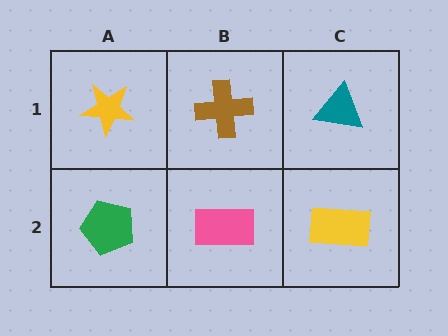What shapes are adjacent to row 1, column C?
A yellow rectangle (row 2, column C), a brown cross (row 1, column B).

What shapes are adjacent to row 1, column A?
A green pentagon (row 2, column A), a brown cross (row 1, column B).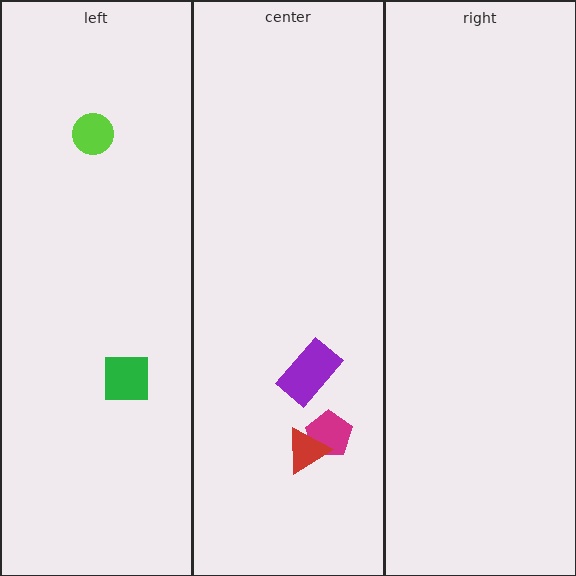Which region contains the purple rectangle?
The center region.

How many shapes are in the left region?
2.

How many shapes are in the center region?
3.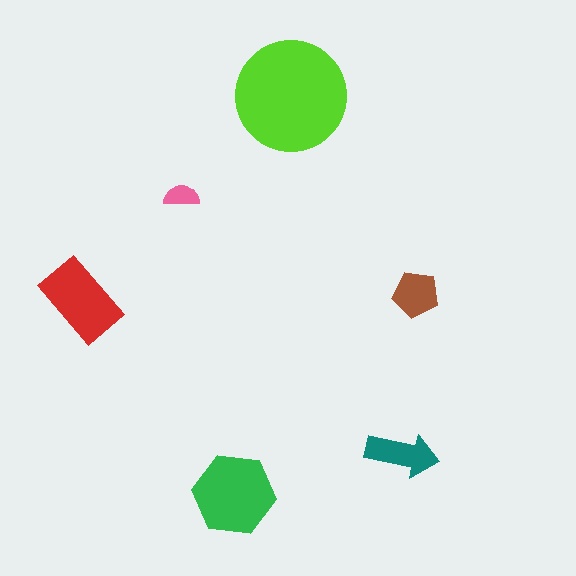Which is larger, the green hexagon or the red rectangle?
The green hexagon.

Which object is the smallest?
The pink semicircle.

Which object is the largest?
The lime circle.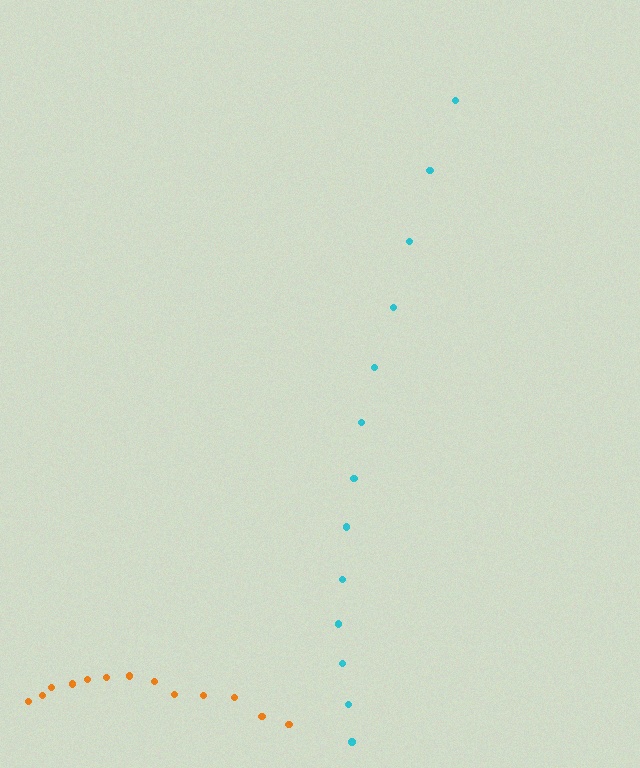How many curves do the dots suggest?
There are 2 distinct paths.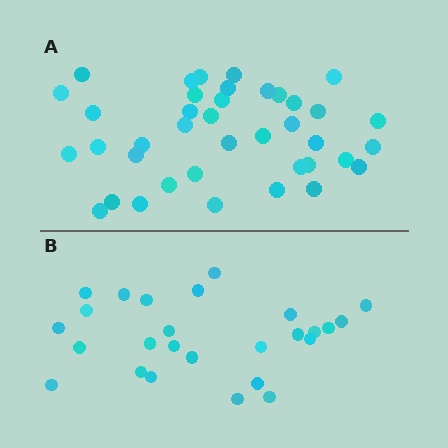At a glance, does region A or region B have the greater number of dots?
Region A (the top region) has more dots.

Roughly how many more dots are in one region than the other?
Region A has approximately 15 more dots than region B.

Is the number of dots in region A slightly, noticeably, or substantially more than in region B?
Region A has substantially more. The ratio is roughly 1.5 to 1.